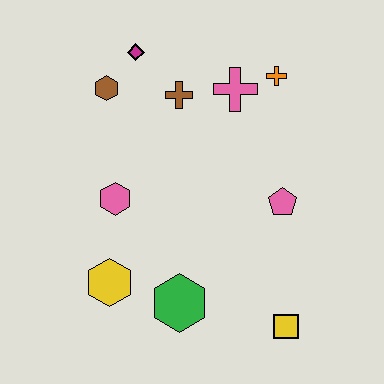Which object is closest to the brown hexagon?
The magenta diamond is closest to the brown hexagon.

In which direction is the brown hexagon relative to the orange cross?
The brown hexagon is to the left of the orange cross.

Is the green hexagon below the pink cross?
Yes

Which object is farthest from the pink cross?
The yellow square is farthest from the pink cross.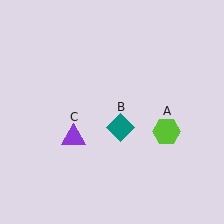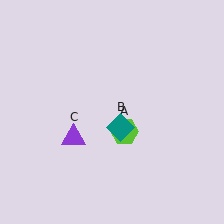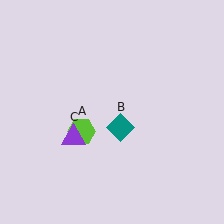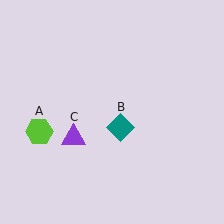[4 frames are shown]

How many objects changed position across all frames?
1 object changed position: lime hexagon (object A).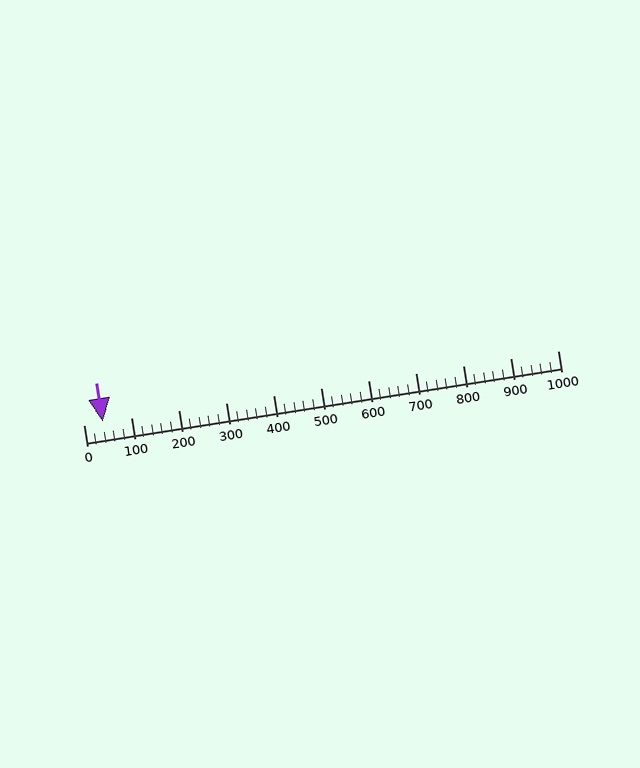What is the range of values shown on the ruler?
The ruler shows values from 0 to 1000.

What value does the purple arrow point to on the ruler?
The purple arrow points to approximately 40.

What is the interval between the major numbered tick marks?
The major tick marks are spaced 100 units apart.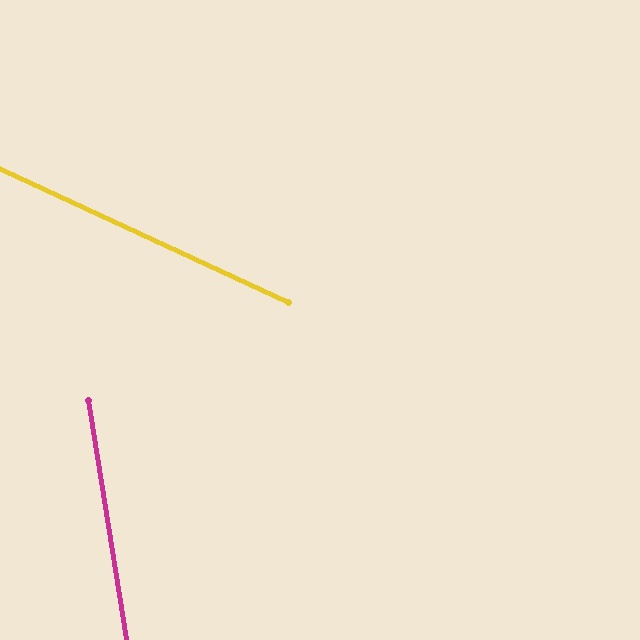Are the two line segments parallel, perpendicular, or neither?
Neither parallel nor perpendicular — they differ by about 56°.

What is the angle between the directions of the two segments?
Approximately 56 degrees.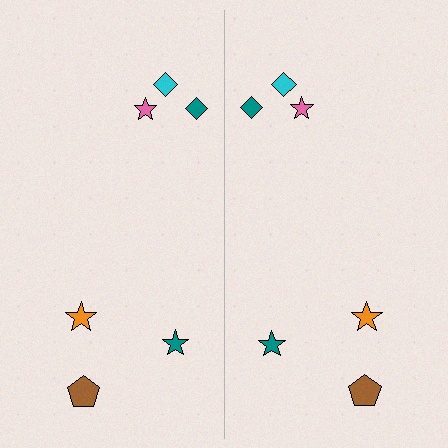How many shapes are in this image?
There are 12 shapes in this image.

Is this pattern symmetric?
Yes, this pattern has bilateral (reflection) symmetry.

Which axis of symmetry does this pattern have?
The pattern has a vertical axis of symmetry running through the center of the image.